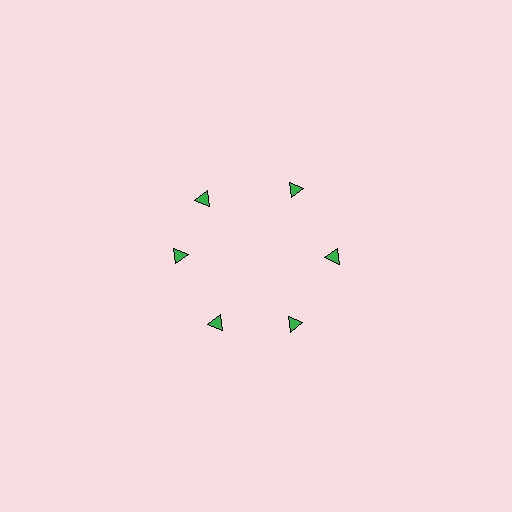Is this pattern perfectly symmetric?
No. The 6 green triangles are arranged in a ring, but one element near the 11 o'clock position is rotated out of alignment along the ring, breaking the 6-fold rotational symmetry.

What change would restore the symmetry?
The symmetry would be restored by rotating it back into even spacing with its neighbors so that all 6 triangles sit at equal angles and equal distance from the center.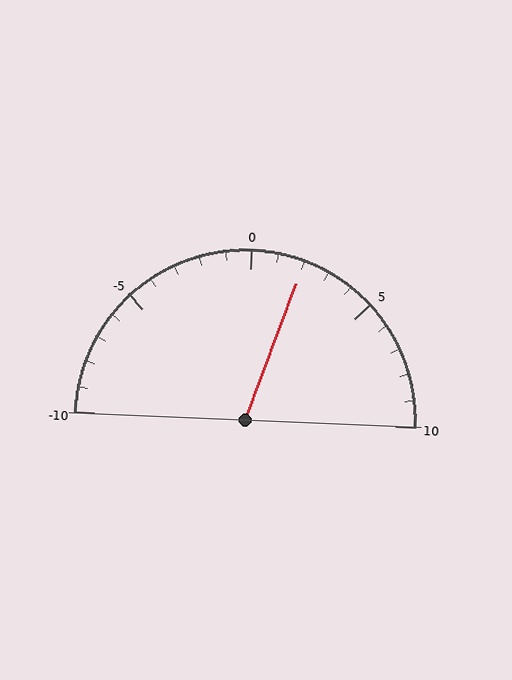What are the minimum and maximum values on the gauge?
The gauge ranges from -10 to 10.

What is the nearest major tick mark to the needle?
The nearest major tick mark is 0.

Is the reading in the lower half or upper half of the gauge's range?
The reading is in the upper half of the range (-10 to 10).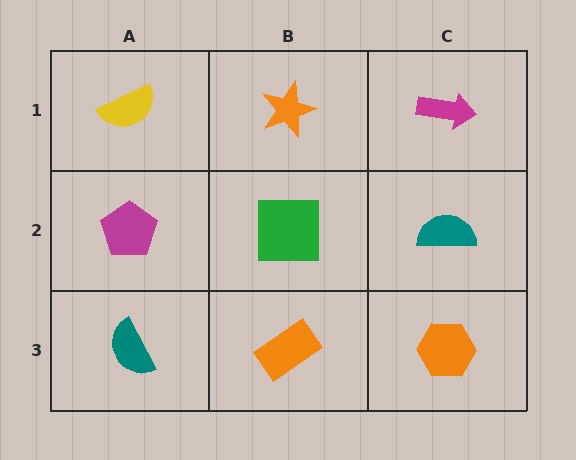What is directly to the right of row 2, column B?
A teal semicircle.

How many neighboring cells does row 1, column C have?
2.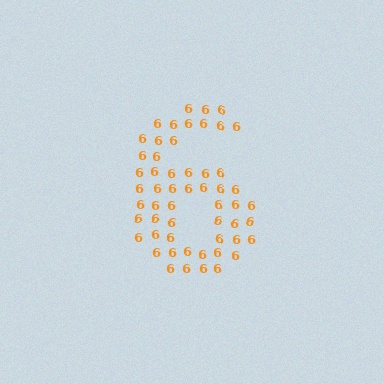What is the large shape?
The large shape is the digit 6.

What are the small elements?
The small elements are digit 6's.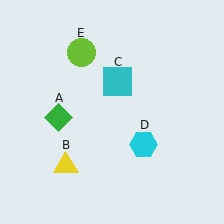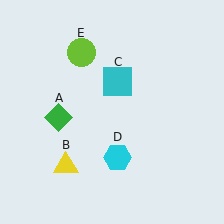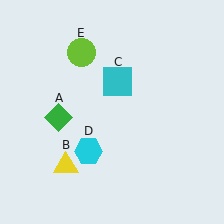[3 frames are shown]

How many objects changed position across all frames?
1 object changed position: cyan hexagon (object D).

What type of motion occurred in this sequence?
The cyan hexagon (object D) rotated clockwise around the center of the scene.